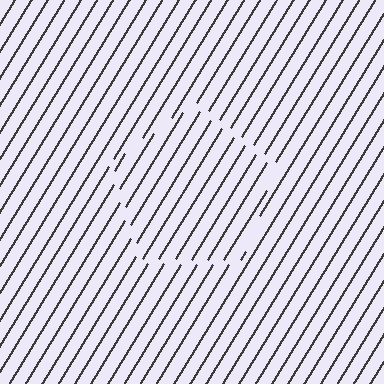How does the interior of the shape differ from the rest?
The interior of the shape contains the same grating, shifted by half a period — the contour is defined by the phase discontinuity where line-ends from the inner and outer gratings abut.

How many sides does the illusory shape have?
5 sides — the line-ends trace a pentagon.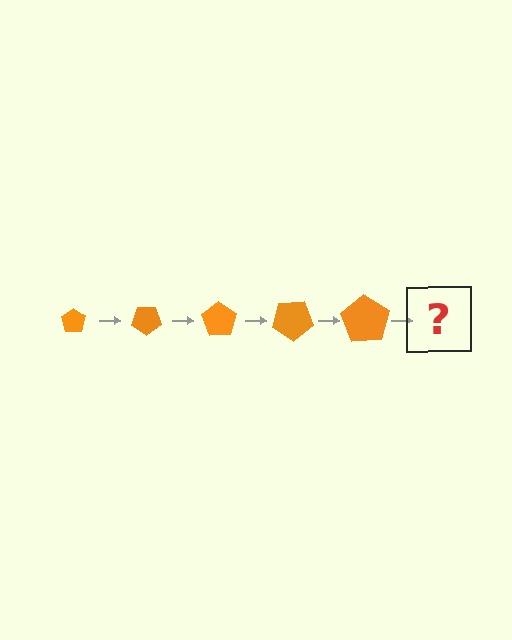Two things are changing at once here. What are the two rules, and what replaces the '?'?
The two rules are that the pentagon grows larger each step and it rotates 35 degrees each step. The '?' should be a pentagon, larger than the previous one and rotated 175 degrees from the start.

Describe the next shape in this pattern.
It should be a pentagon, larger than the previous one and rotated 175 degrees from the start.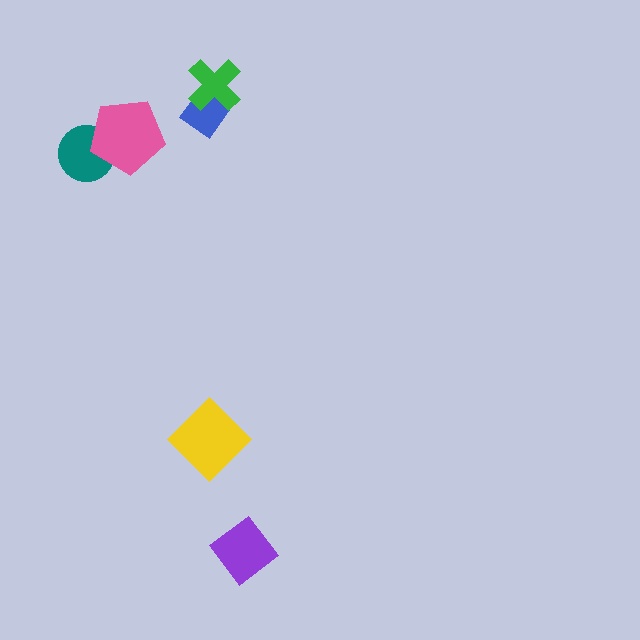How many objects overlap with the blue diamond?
1 object overlaps with the blue diamond.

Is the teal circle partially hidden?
Yes, it is partially covered by another shape.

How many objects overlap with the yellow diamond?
0 objects overlap with the yellow diamond.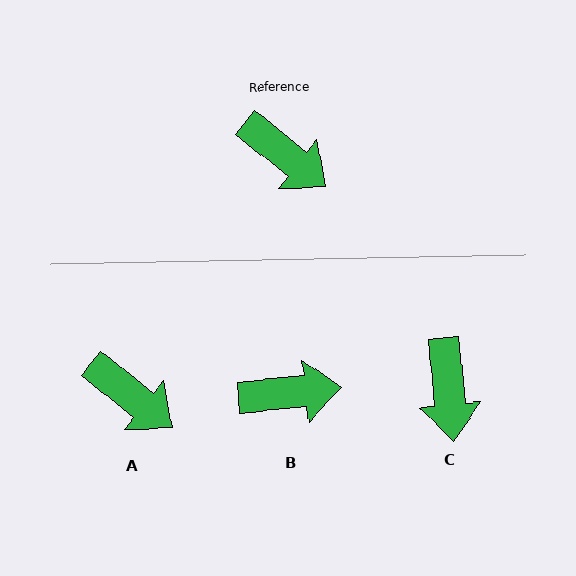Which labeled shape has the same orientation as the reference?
A.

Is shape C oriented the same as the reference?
No, it is off by about 46 degrees.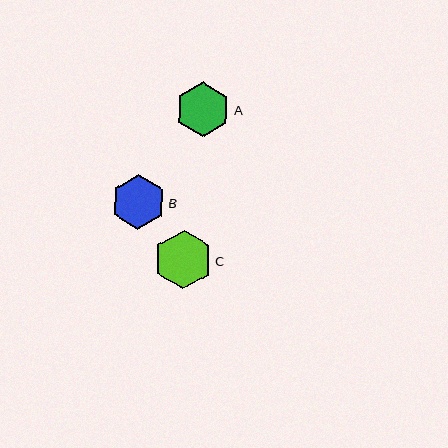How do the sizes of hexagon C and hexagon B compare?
Hexagon C and hexagon B are approximately the same size.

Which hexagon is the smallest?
Hexagon B is the smallest with a size of approximately 54 pixels.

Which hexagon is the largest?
Hexagon C is the largest with a size of approximately 58 pixels.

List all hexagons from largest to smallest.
From largest to smallest: C, A, B.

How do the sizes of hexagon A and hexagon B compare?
Hexagon A and hexagon B are approximately the same size.